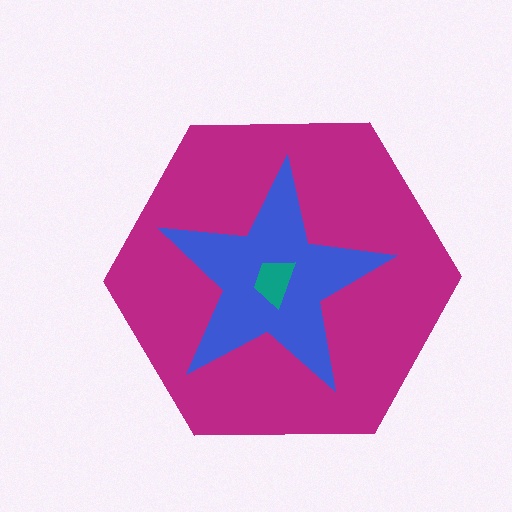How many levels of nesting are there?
3.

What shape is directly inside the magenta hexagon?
The blue star.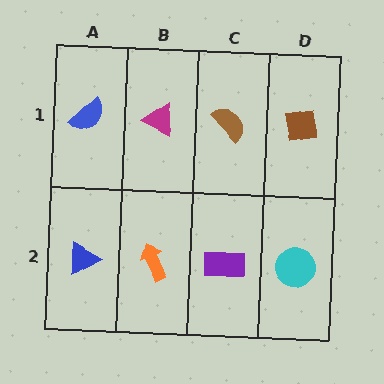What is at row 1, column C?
A brown semicircle.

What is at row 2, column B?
An orange arrow.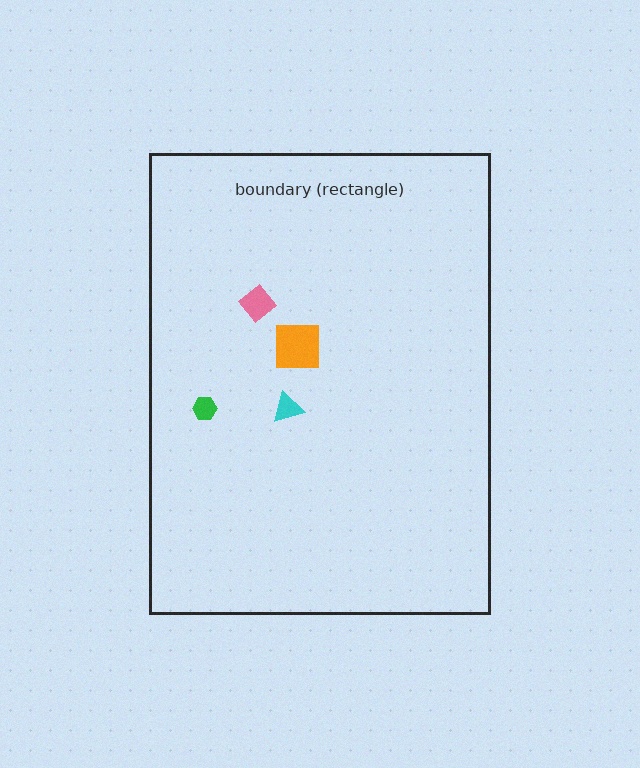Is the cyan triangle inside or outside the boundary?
Inside.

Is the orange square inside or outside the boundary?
Inside.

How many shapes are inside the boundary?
4 inside, 0 outside.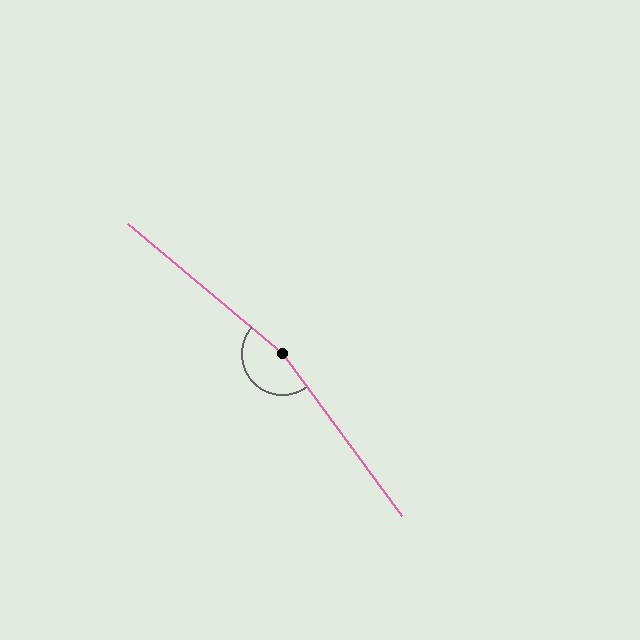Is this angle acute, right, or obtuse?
It is obtuse.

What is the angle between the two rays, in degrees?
Approximately 166 degrees.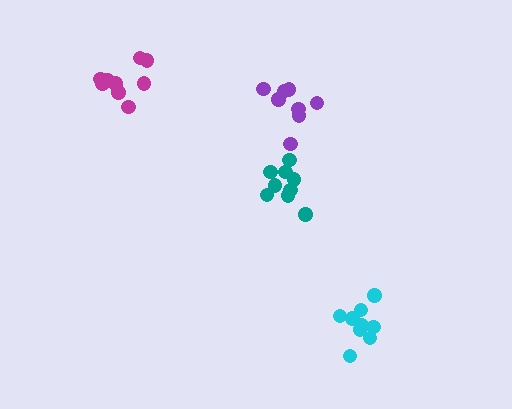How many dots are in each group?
Group 1: 9 dots, Group 2: 9 dots, Group 3: 9 dots, Group 4: 8 dots (35 total).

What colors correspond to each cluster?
The clusters are colored: cyan, teal, magenta, purple.